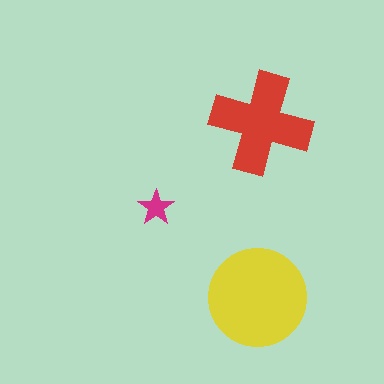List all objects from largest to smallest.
The yellow circle, the red cross, the magenta star.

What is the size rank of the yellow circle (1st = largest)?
1st.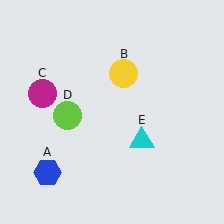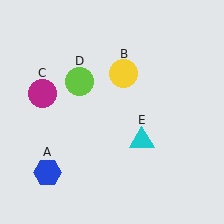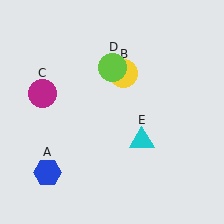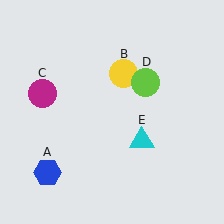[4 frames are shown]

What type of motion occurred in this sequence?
The lime circle (object D) rotated clockwise around the center of the scene.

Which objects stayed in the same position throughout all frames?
Blue hexagon (object A) and yellow circle (object B) and magenta circle (object C) and cyan triangle (object E) remained stationary.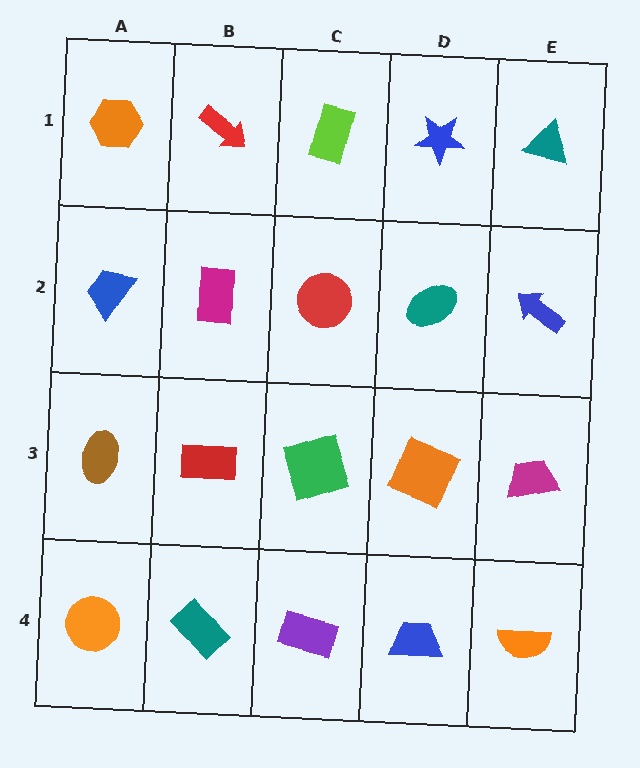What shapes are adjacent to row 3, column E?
A blue arrow (row 2, column E), an orange semicircle (row 4, column E), an orange square (row 3, column D).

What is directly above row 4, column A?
A brown ellipse.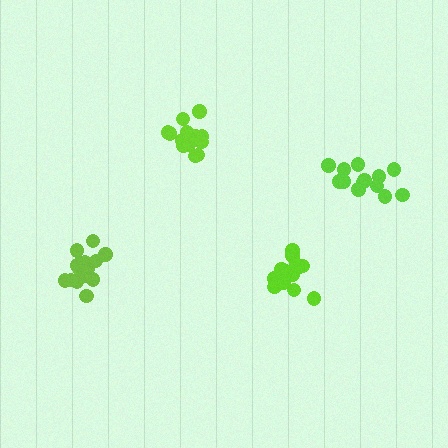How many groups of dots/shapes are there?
There are 4 groups.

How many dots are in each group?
Group 1: 13 dots, Group 2: 15 dots, Group 3: 13 dots, Group 4: 14 dots (55 total).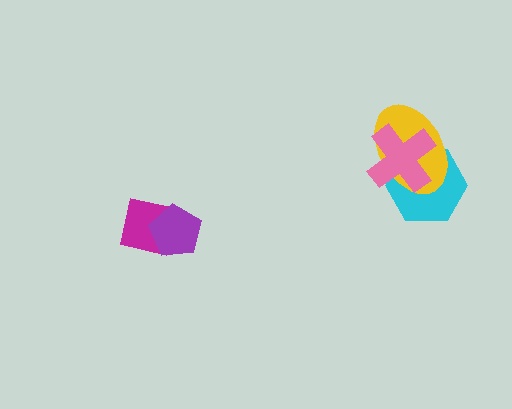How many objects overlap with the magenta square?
1 object overlaps with the magenta square.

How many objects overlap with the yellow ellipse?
2 objects overlap with the yellow ellipse.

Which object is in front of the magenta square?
The purple pentagon is in front of the magenta square.